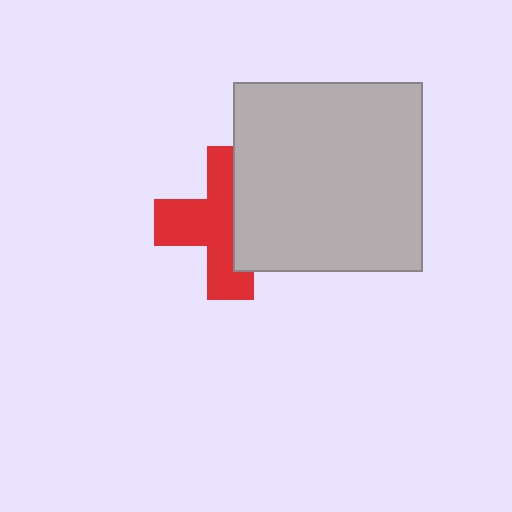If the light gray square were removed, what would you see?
You would see the complete red cross.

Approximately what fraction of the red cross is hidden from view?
Roughly 42% of the red cross is hidden behind the light gray square.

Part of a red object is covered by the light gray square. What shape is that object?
It is a cross.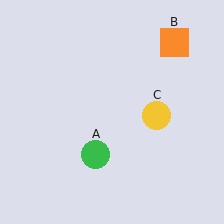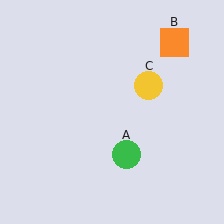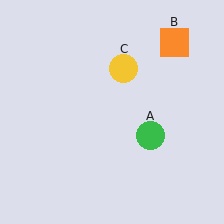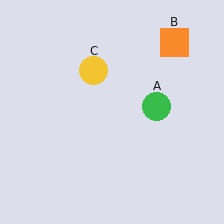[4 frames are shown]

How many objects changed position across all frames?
2 objects changed position: green circle (object A), yellow circle (object C).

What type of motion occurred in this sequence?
The green circle (object A), yellow circle (object C) rotated counterclockwise around the center of the scene.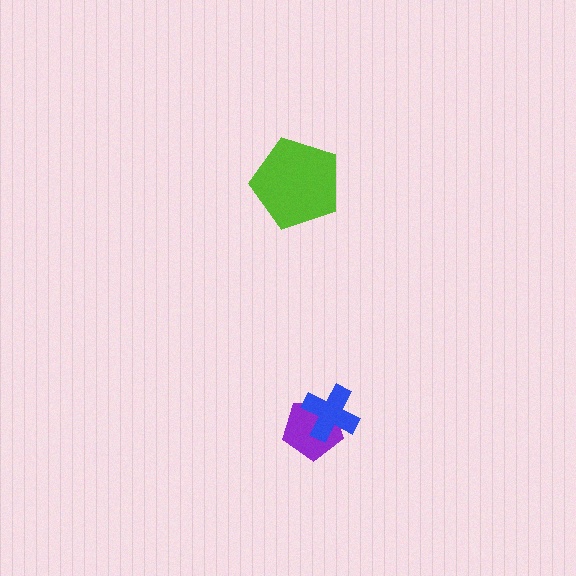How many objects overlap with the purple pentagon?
1 object overlaps with the purple pentagon.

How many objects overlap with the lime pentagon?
0 objects overlap with the lime pentagon.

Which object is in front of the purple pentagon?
The blue cross is in front of the purple pentagon.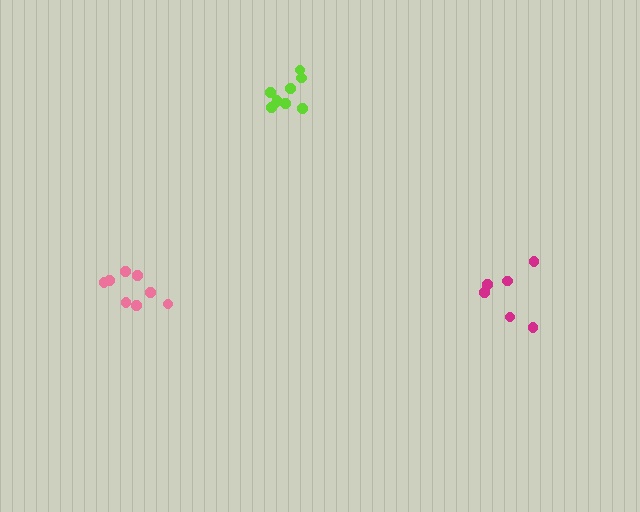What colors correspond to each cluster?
The clusters are colored: pink, lime, magenta.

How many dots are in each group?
Group 1: 8 dots, Group 2: 9 dots, Group 3: 6 dots (23 total).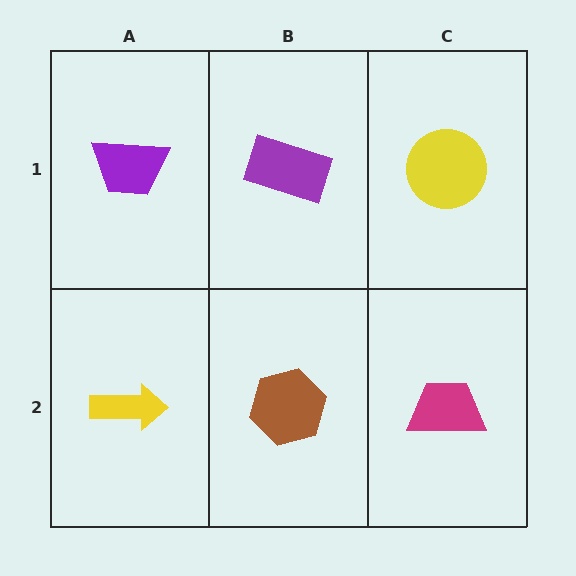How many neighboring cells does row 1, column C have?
2.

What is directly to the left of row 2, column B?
A yellow arrow.